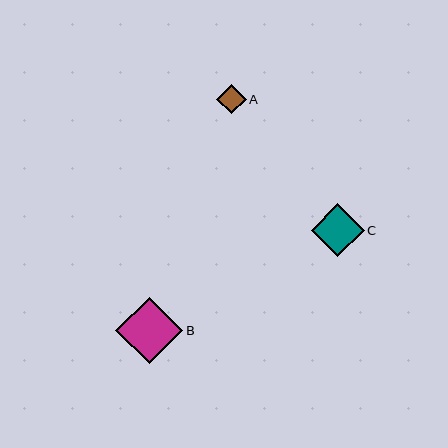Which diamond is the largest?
Diamond B is the largest with a size of approximately 67 pixels.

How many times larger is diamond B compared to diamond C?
Diamond B is approximately 1.3 times the size of diamond C.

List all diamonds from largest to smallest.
From largest to smallest: B, C, A.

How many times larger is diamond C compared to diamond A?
Diamond C is approximately 1.8 times the size of diamond A.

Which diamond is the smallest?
Diamond A is the smallest with a size of approximately 29 pixels.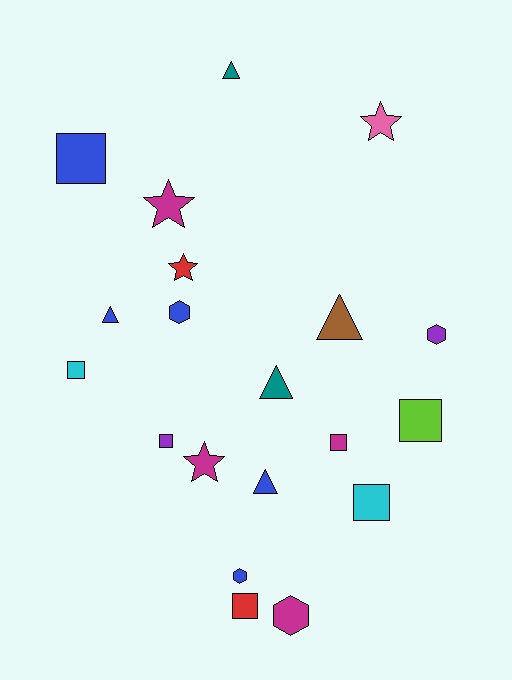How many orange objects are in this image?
There are no orange objects.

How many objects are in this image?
There are 20 objects.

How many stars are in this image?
There are 4 stars.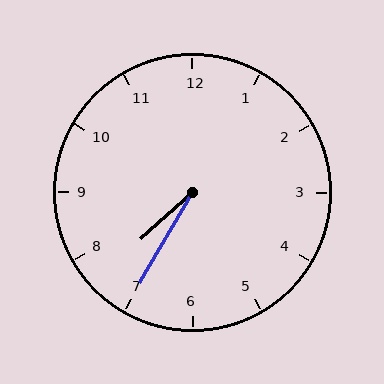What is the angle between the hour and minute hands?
Approximately 18 degrees.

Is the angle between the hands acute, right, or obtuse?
It is acute.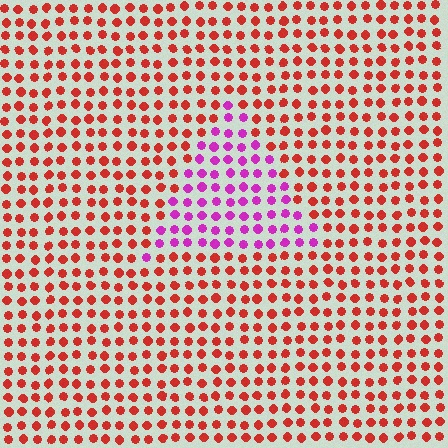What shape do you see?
I see a triangle.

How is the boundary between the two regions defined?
The boundary is defined purely by a slight shift in hue (about 56 degrees). Spacing, size, and orientation are identical on both sides.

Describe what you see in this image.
The image is filled with small red elements in a uniform arrangement. A triangle-shaped region is visible where the elements are tinted to a slightly different hue, forming a subtle color boundary.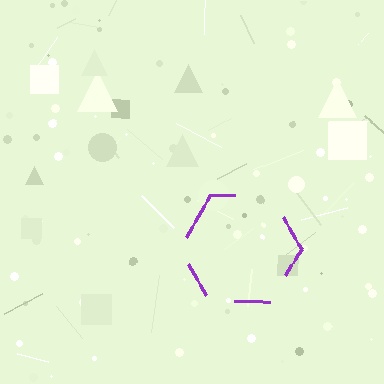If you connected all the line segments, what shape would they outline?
They would outline a hexagon.